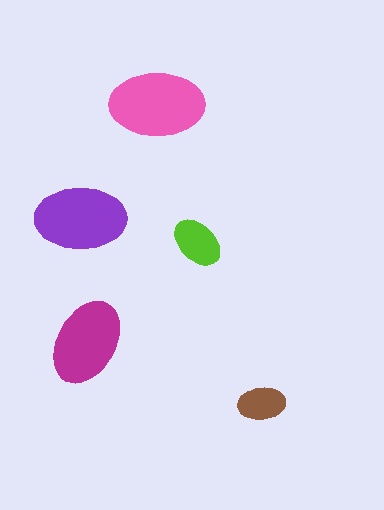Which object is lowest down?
The brown ellipse is bottommost.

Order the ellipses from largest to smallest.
the pink one, the purple one, the magenta one, the lime one, the brown one.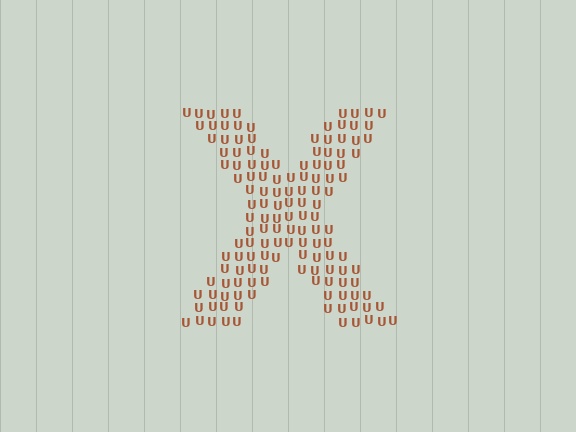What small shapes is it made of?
It is made of small letter U's.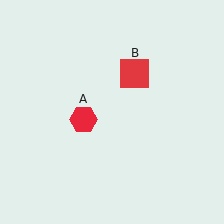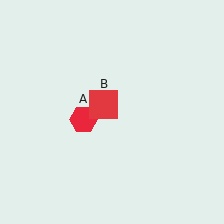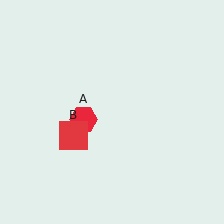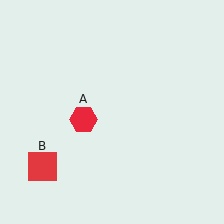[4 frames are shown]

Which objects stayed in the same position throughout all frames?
Red hexagon (object A) remained stationary.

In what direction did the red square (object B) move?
The red square (object B) moved down and to the left.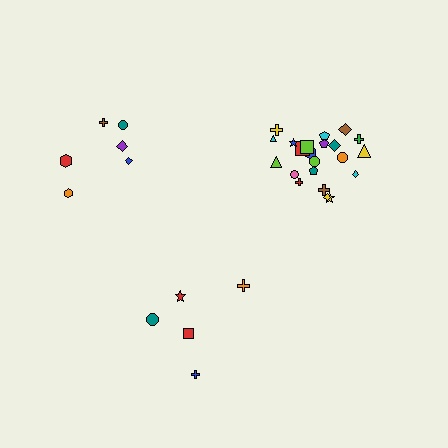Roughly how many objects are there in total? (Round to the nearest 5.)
Roughly 35 objects in total.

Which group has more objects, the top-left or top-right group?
The top-right group.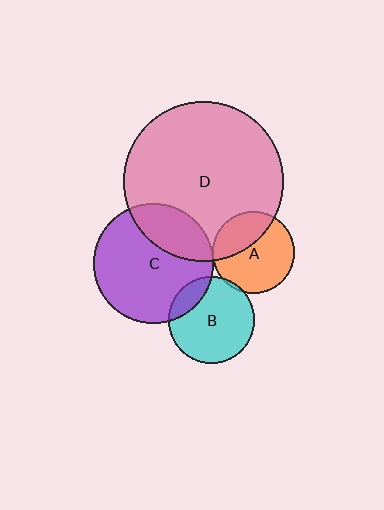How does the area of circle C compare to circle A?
Approximately 2.1 times.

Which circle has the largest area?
Circle D (pink).